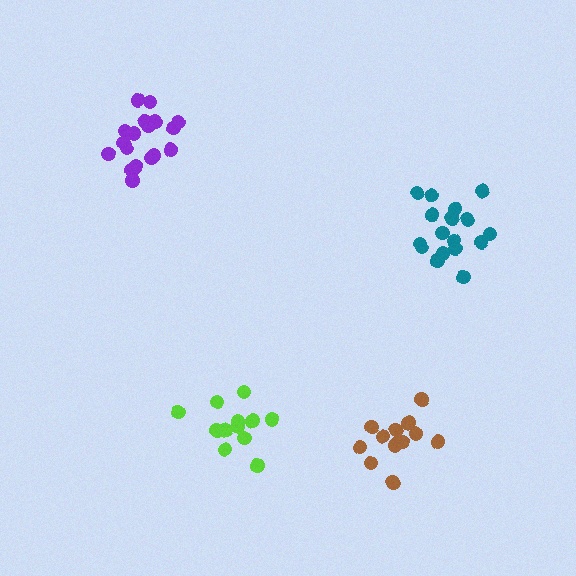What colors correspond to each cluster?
The clusters are colored: lime, teal, purple, brown.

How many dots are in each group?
Group 1: 13 dots, Group 2: 17 dots, Group 3: 19 dots, Group 4: 13 dots (62 total).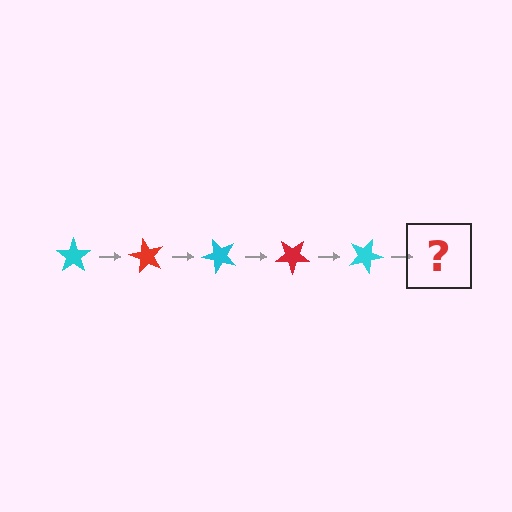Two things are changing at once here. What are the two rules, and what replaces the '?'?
The two rules are that it rotates 60 degrees each step and the color cycles through cyan and red. The '?' should be a red star, rotated 300 degrees from the start.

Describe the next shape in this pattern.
It should be a red star, rotated 300 degrees from the start.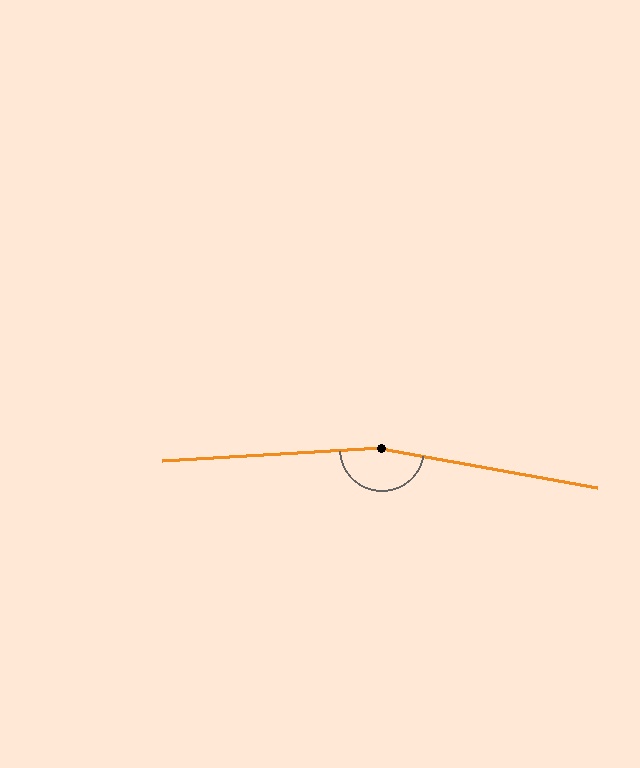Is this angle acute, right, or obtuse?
It is obtuse.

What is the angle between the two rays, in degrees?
Approximately 167 degrees.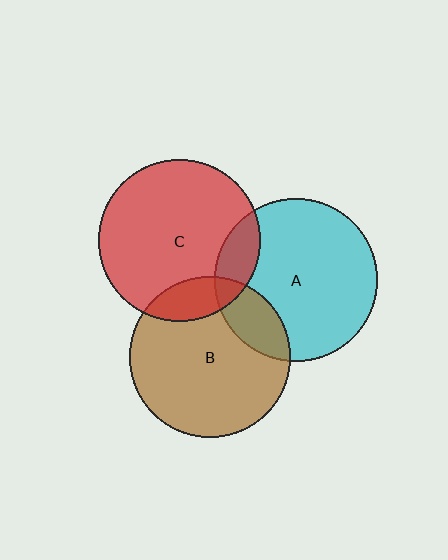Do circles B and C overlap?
Yes.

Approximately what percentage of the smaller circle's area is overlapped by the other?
Approximately 15%.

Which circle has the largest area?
Circle A (cyan).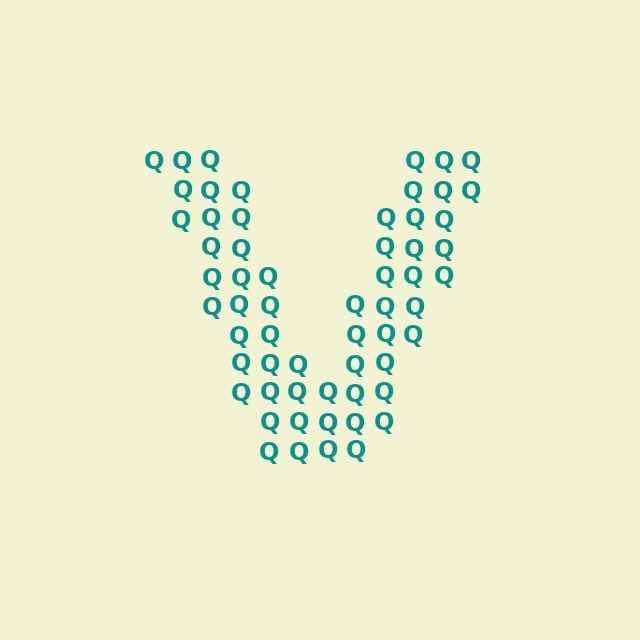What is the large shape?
The large shape is the letter V.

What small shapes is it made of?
It is made of small letter Q's.